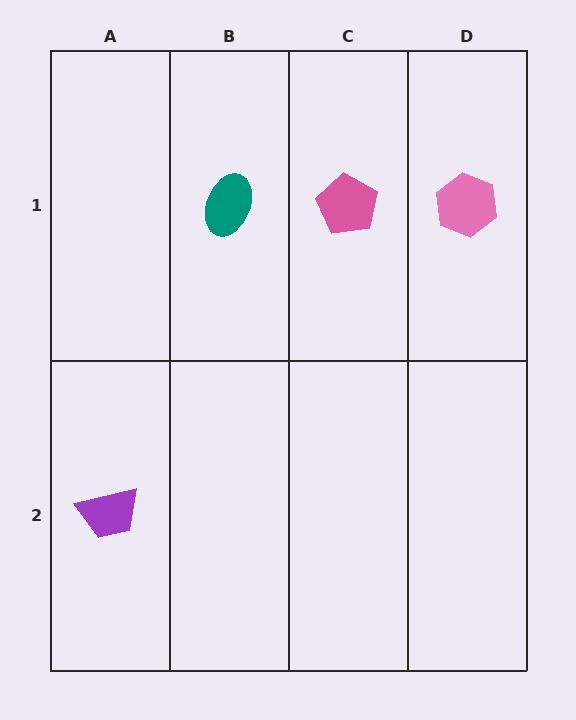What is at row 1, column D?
A pink hexagon.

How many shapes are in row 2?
1 shape.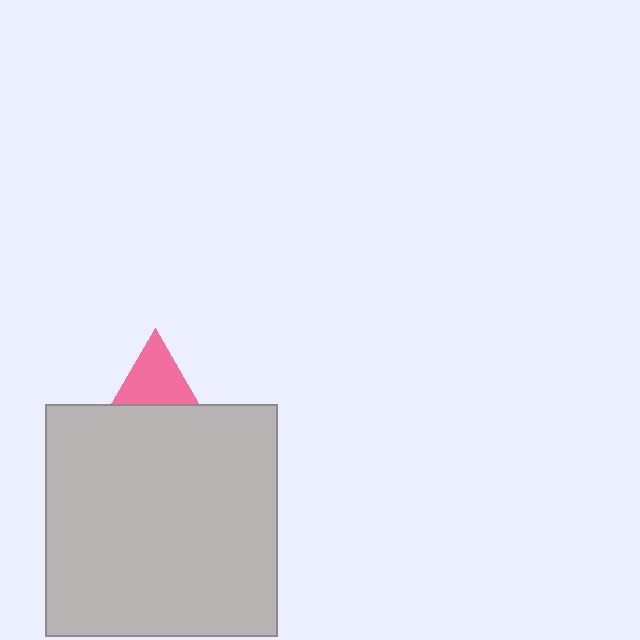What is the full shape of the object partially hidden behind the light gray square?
The partially hidden object is a pink triangle.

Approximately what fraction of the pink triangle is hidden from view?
Roughly 54% of the pink triangle is hidden behind the light gray square.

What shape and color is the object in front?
The object in front is a light gray square.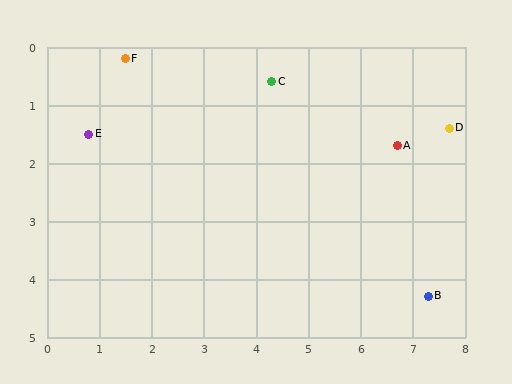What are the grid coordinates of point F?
Point F is at approximately (1.5, 0.2).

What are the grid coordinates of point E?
Point E is at approximately (0.8, 1.5).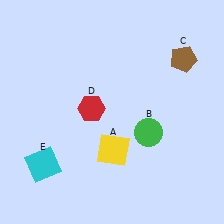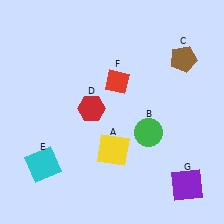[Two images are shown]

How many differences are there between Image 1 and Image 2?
There are 2 differences between the two images.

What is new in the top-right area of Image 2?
A red diamond (F) was added in the top-right area of Image 2.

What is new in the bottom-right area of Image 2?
A purple square (G) was added in the bottom-right area of Image 2.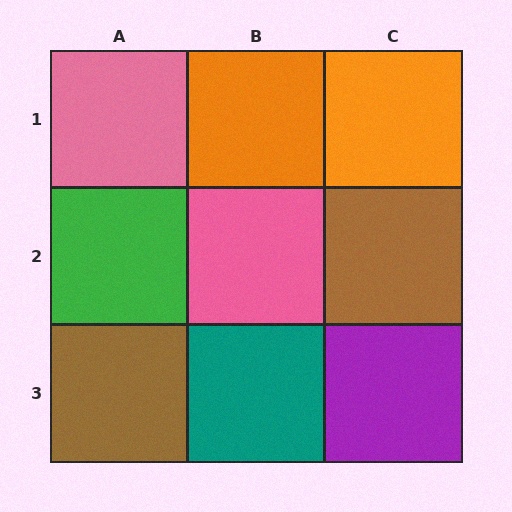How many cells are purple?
1 cell is purple.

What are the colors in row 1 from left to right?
Pink, orange, orange.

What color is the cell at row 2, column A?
Green.